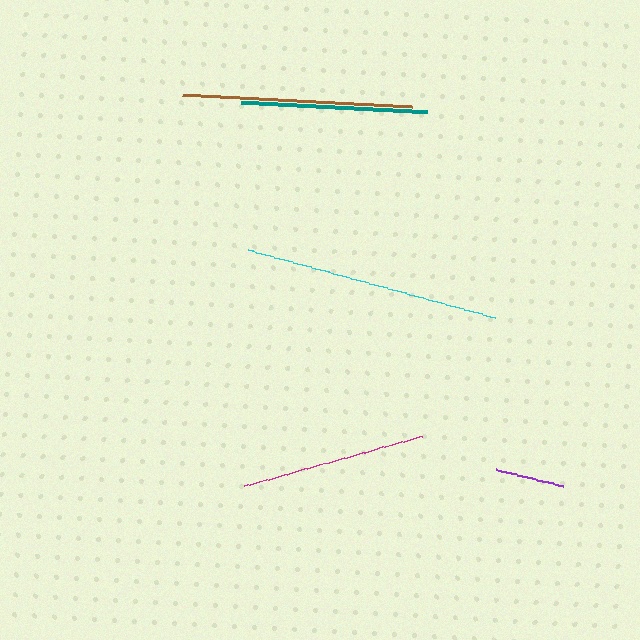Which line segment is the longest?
The cyan line is the longest at approximately 256 pixels.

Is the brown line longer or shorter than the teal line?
The brown line is longer than the teal line.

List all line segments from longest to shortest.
From longest to shortest: cyan, brown, teal, magenta, purple.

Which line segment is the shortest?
The purple line is the shortest at approximately 67 pixels.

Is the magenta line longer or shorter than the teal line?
The teal line is longer than the magenta line.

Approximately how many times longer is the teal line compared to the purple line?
The teal line is approximately 2.8 times the length of the purple line.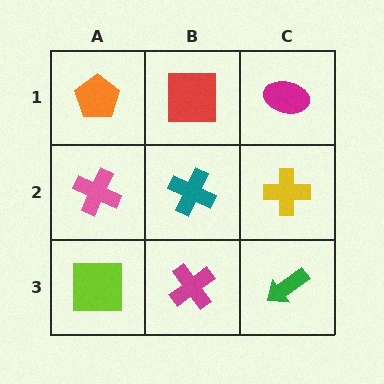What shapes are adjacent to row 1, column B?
A teal cross (row 2, column B), an orange pentagon (row 1, column A), a magenta ellipse (row 1, column C).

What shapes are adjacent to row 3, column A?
A pink cross (row 2, column A), a magenta cross (row 3, column B).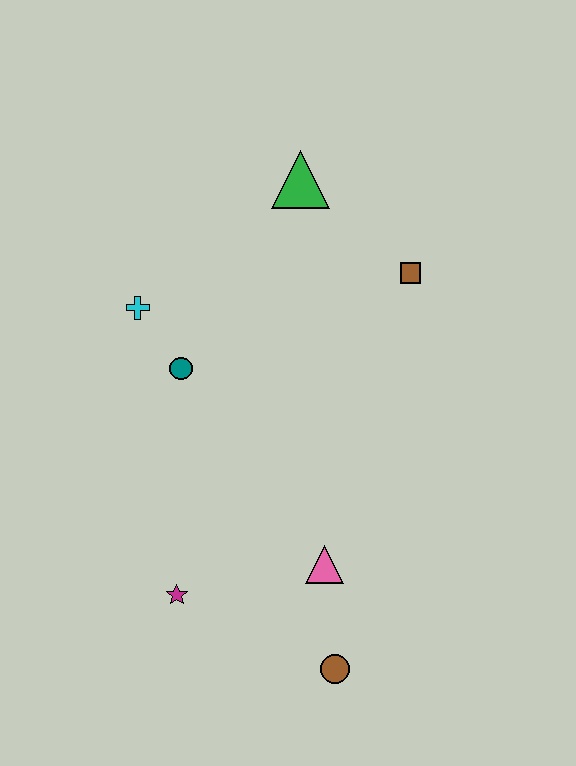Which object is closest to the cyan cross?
The teal circle is closest to the cyan cross.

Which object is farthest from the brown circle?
The green triangle is farthest from the brown circle.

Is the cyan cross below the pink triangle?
No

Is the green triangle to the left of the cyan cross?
No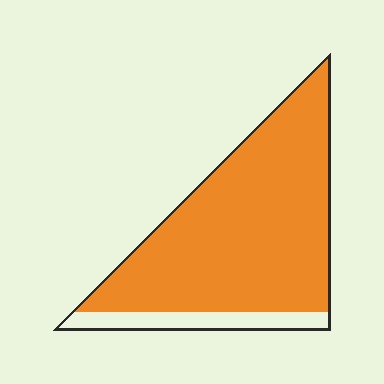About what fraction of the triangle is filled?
About seven eighths (7/8).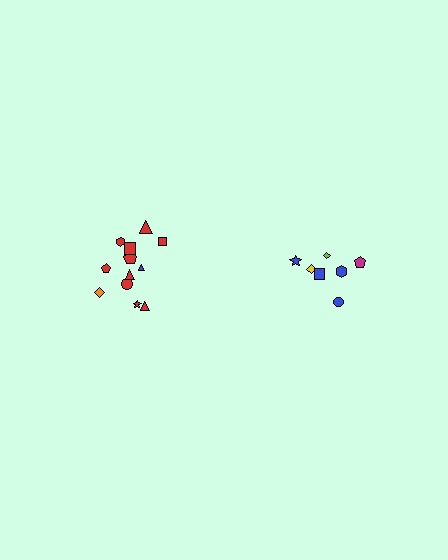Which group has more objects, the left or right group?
The left group.